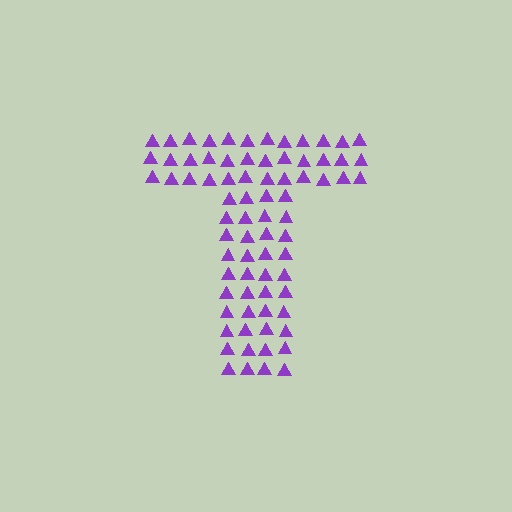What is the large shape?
The large shape is the letter T.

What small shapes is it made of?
It is made of small triangles.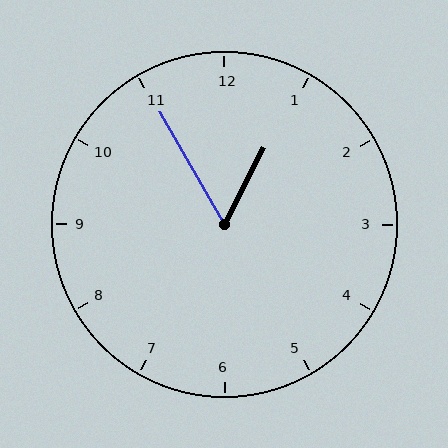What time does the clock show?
12:55.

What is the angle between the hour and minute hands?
Approximately 58 degrees.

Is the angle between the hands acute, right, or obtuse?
It is acute.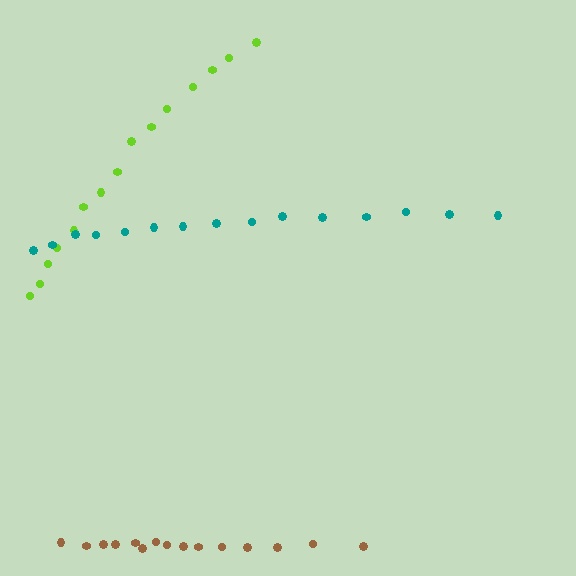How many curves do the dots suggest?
There are 3 distinct paths.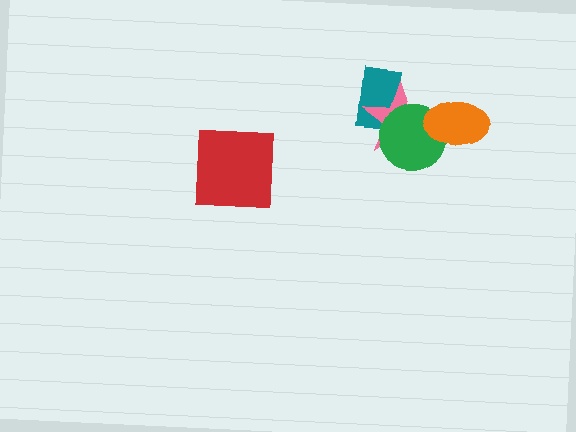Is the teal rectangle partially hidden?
Yes, it is partially covered by another shape.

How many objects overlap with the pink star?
3 objects overlap with the pink star.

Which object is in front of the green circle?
The orange ellipse is in front of the green circle.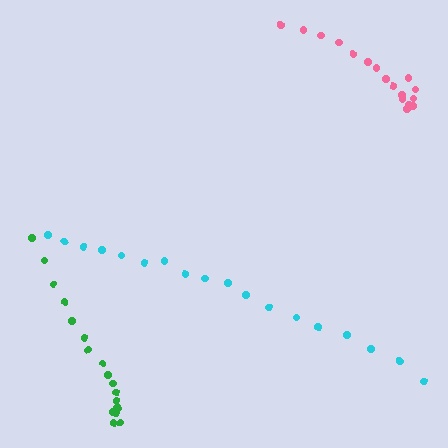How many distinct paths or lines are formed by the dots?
There are 3 distinct paths.